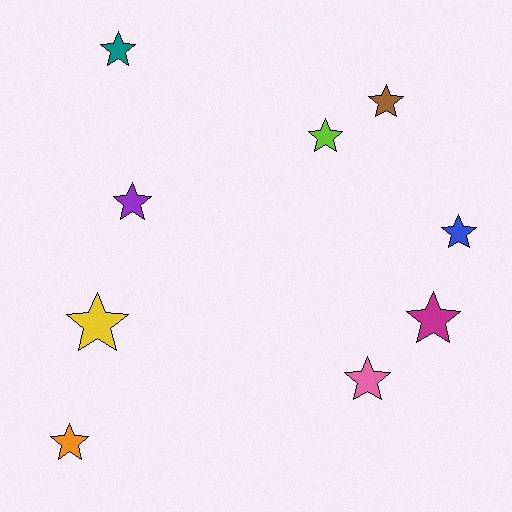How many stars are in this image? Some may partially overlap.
There are 9 stars.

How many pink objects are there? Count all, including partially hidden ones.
There is 1 pink object.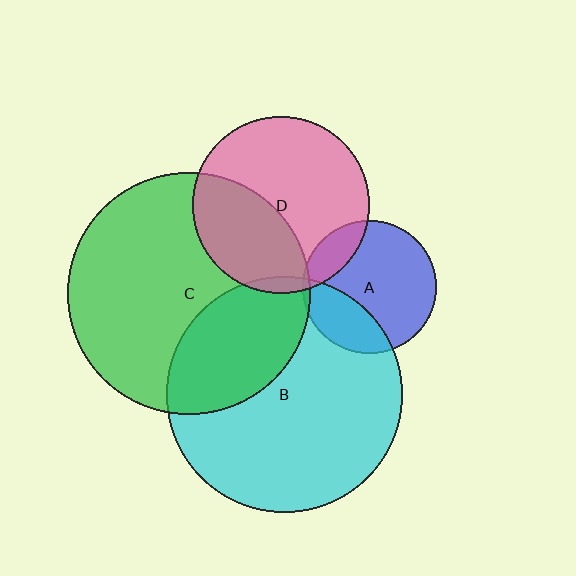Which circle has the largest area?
Circle C (green).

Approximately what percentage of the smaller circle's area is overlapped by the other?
Approximately 30%.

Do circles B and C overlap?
Yes.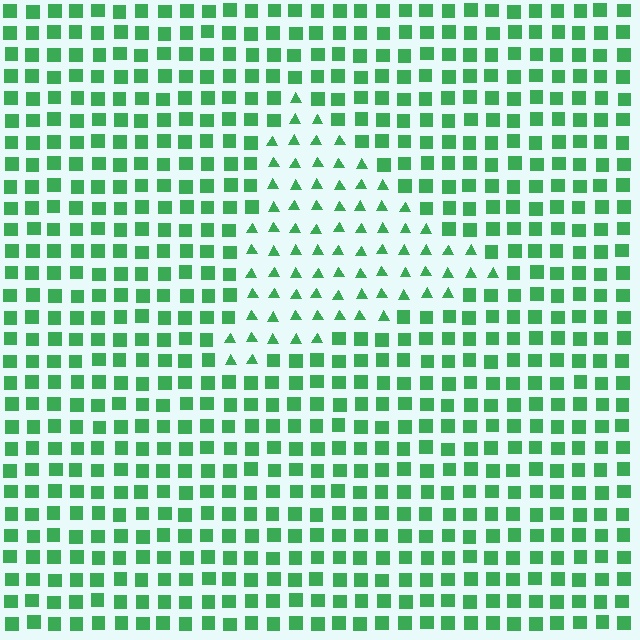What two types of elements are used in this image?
The image uses triangles inside the triangle region and squares outside it.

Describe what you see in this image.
The image is filled with small green elements arranged in a uniform grid. A triangle-shaped region contains triangles, while the surrounding area contains squares. The boundary is defined purely by the change in element shape.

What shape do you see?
I see a triangle.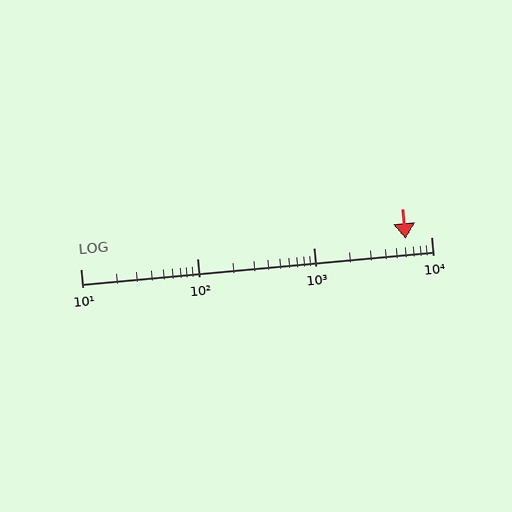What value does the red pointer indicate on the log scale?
The pointer indicates approximately 6100.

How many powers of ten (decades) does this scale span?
The scale spans 3 decades, from 10 to 10000.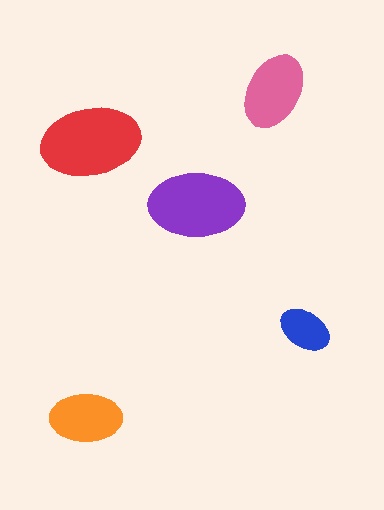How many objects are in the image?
There are 5 objects in the image.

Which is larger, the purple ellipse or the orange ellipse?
The purple one.